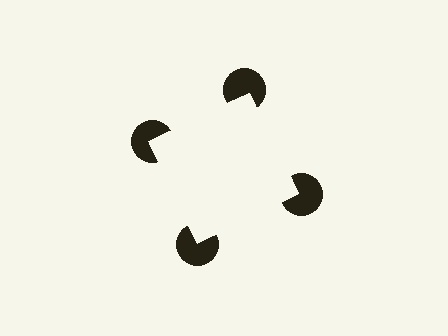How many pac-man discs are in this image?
There are 4 — one at each vertex of the illusory square.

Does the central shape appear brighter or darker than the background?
It typically appears slightly brighter than the background, even though no actual brightness change is drawn.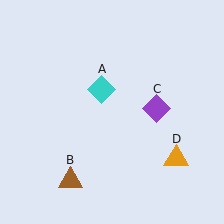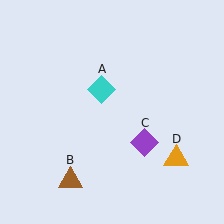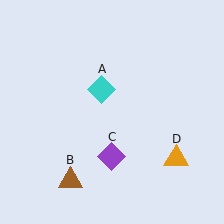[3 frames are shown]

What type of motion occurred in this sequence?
The purple diamond (object C) rotated clockwise around the center of the scene.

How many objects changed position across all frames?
1 object changed position: purple diamond (object C).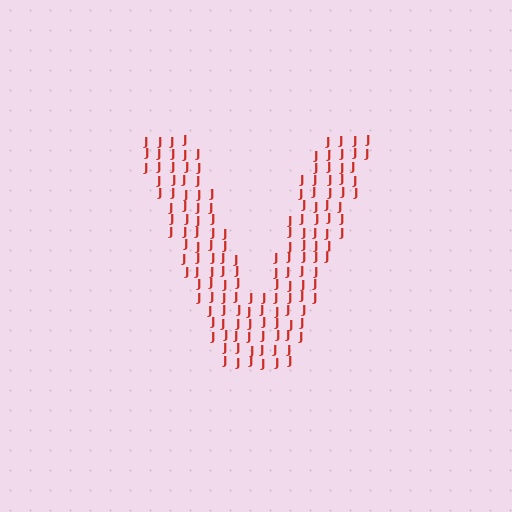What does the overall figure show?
The overall figure shows the letter V.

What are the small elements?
The small elements are letter J's.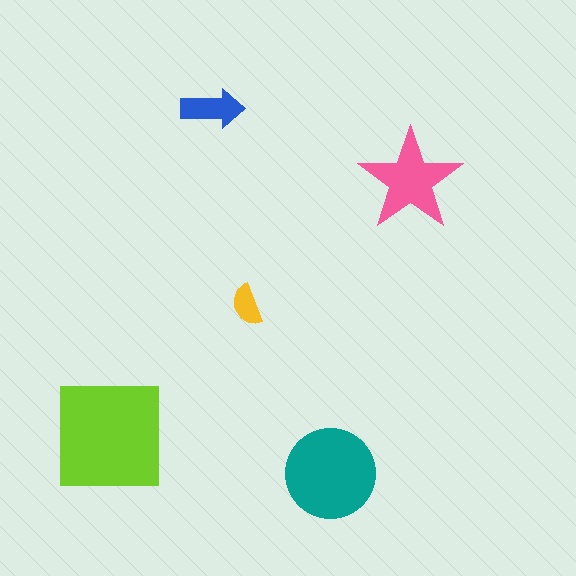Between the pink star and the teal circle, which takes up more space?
The teal circle.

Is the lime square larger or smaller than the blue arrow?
Larger.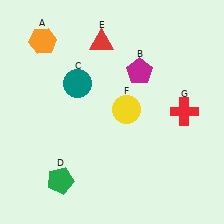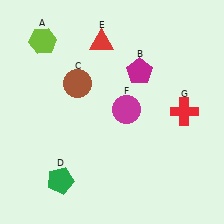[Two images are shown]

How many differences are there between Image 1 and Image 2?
There are 3 differences between the two images.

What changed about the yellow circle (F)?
In Image 1, F is yellow. In Image 2, it changed to magenta.